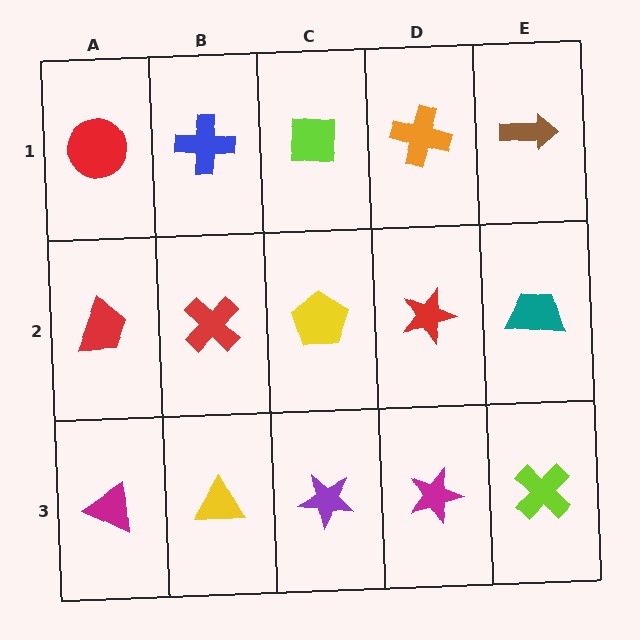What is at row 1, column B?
A blue cross.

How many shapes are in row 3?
5 shapes.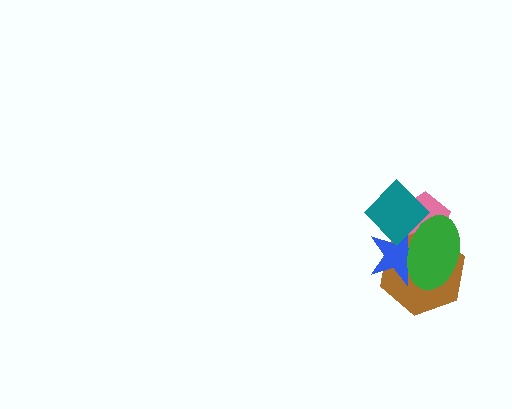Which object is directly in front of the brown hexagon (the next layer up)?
The blue star is directly in front of the brown hexagon.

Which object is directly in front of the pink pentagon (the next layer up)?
The brown hexagon is directly in front of the pink pentagon.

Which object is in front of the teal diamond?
The green ellipse is in front of the teal diamond.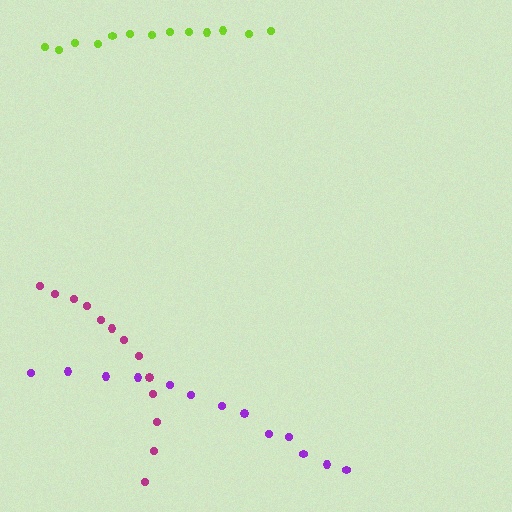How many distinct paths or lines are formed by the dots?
There are 3 distinct paths.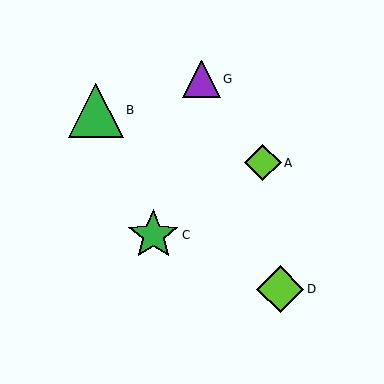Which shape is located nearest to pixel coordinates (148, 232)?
The green star (labeled C) at (153, 235) is nearest to that location.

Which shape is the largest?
The green triangle (labeled B) is the largest.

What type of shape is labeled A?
Shape A is a lime diamond.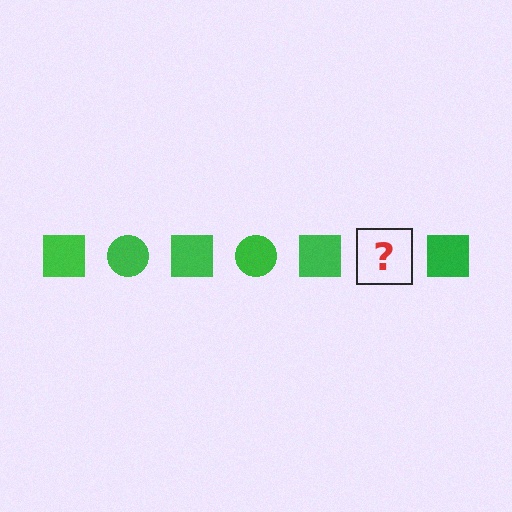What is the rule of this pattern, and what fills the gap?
The rule is that the pattern cycles through square, circle shapes in green. The gap should be filled with a green circle.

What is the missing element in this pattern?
The missing element is a green circle.